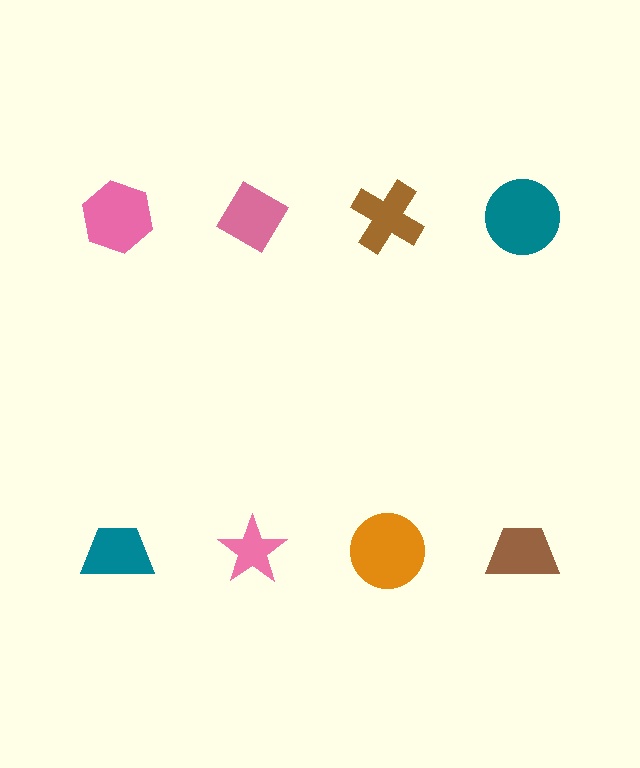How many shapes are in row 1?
4 shapes.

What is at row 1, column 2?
A pink diamond.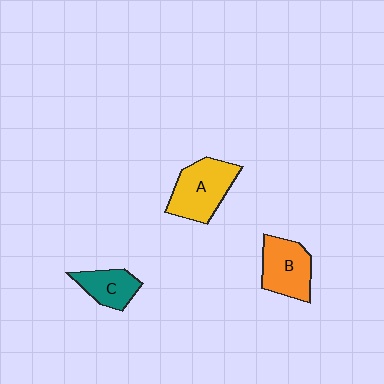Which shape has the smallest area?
Shape C (teal).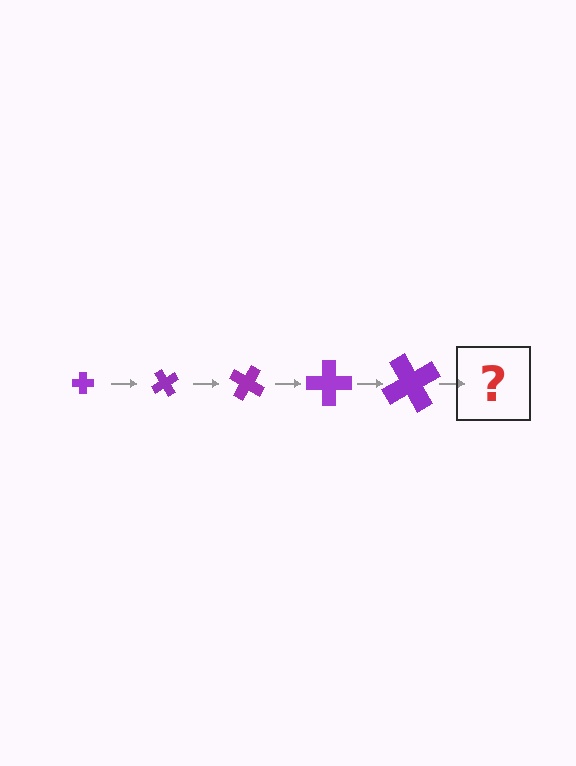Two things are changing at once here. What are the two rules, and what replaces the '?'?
The two rules are that the cross grows larger each step and it rotates 60 degrees each step. The '?' should be a cross, larger than the previous one and rotated 300 degrees from the start.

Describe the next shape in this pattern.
It should be a cross, larger than the previous one and rotated 300 degrees from the start.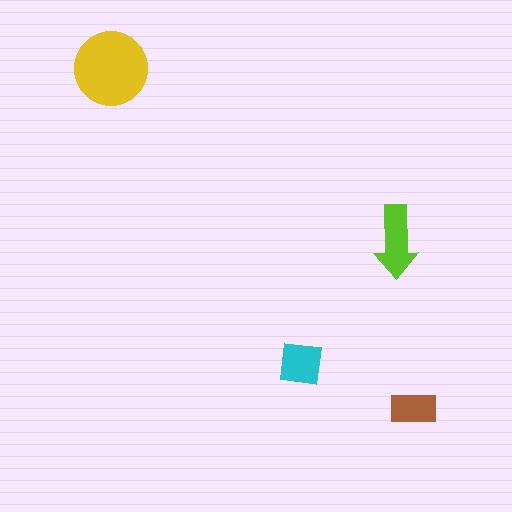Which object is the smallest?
The brown rectangle.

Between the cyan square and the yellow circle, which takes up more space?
The yellow circle.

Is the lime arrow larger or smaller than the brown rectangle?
Larger.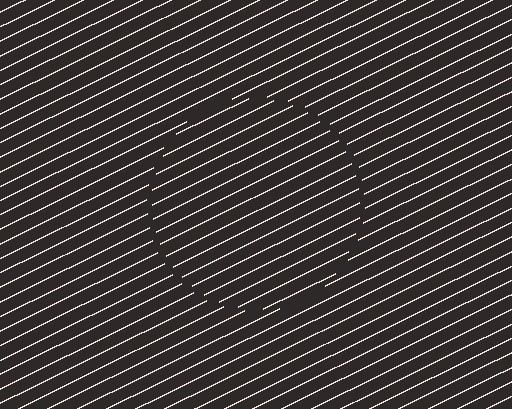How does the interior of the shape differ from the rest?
The interior of the shape contains the same grating, shifted by half a period — the contour is defined by the phase discontinuity where line-ends from the inner and outer gratings abut.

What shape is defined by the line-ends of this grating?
An illusory circle. The interior of the shape contains the same grating, shifted by half a period — the contour is defined by the phase discontinuity where line-ends from the inner and outer gratings abut.